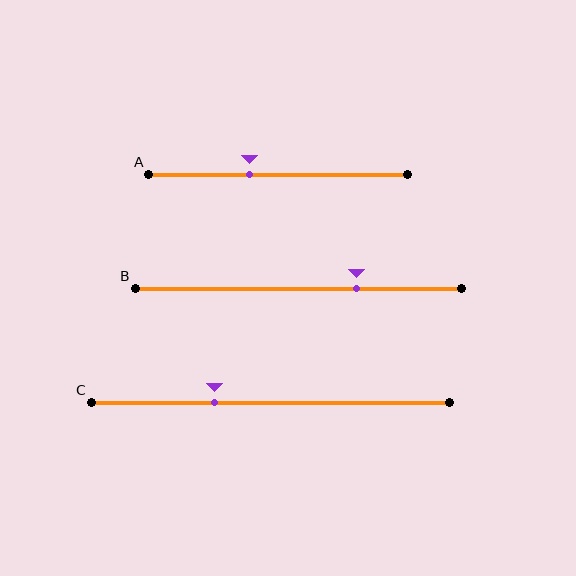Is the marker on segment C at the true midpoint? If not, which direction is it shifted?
No, the marker on segment C is shifted to the left by about 16% of the segment length.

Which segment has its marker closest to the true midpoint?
Segment A has its marker closest to the true midpoint.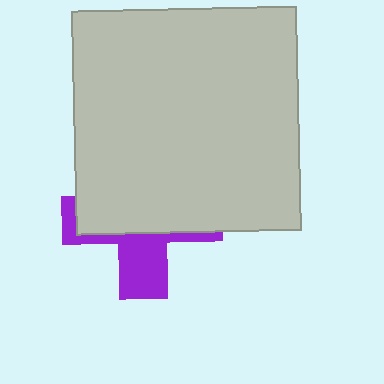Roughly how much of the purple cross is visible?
A small part of it is visible (roughly 35%).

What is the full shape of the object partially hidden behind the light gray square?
The partially hidden object is a purple cross.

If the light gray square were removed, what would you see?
You would see the complete purple cross.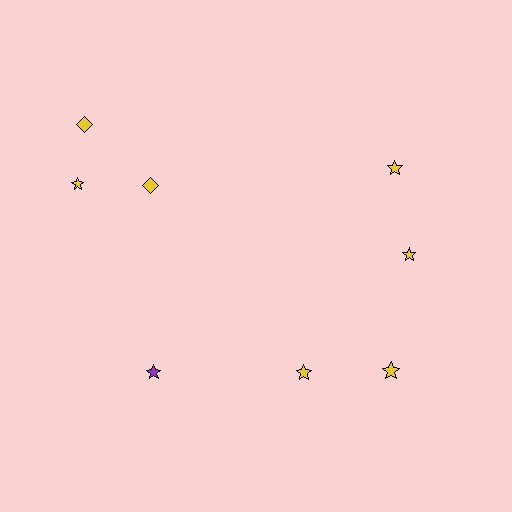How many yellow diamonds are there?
There are 2 yellow diamonds.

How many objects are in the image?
There are 8 objects.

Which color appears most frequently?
Yellow, with 7 objects.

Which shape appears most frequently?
Star, with 6 objects.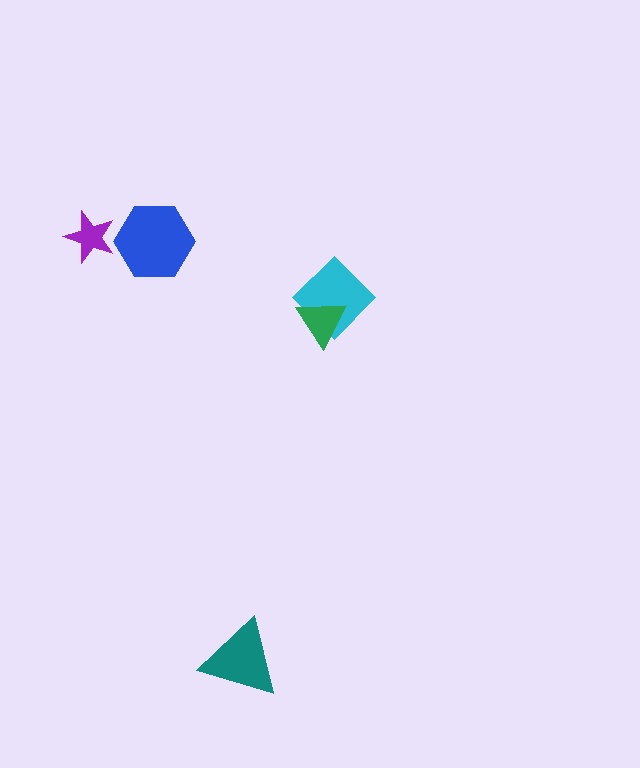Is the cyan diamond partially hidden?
Yes, it is partially covered by another shape.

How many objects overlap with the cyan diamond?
1 object overlaps with the cyan diamond.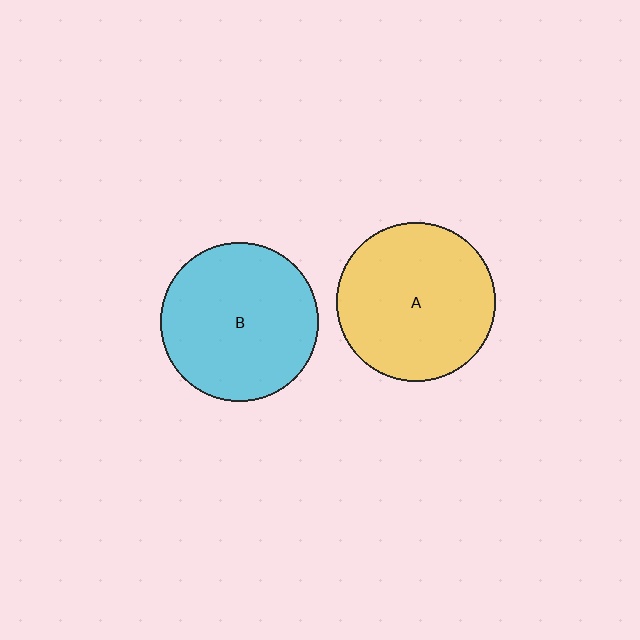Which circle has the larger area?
Circle A (yellow).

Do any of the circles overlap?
No, none of the circles overlap.